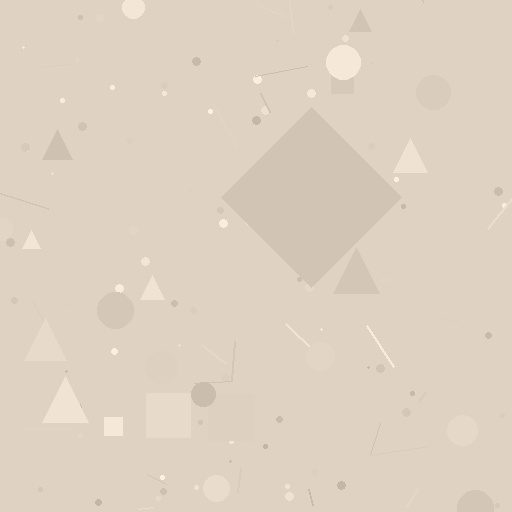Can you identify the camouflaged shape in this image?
The camouflaged shape is a diamond.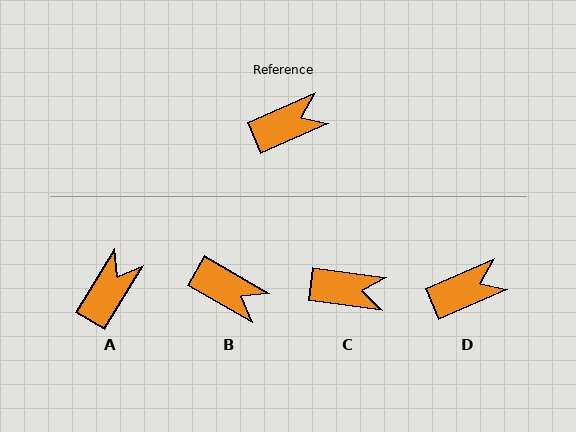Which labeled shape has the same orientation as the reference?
D.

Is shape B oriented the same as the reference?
No, it is off by about 53 degrees.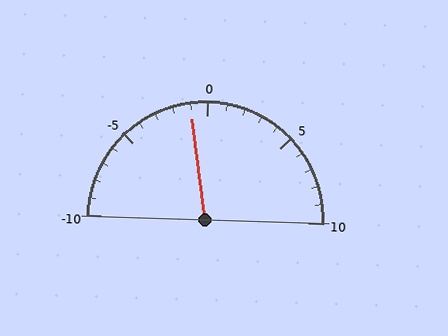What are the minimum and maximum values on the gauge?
The gauge ranges from -10 to 10.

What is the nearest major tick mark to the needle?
The nearest major tick mark is 0.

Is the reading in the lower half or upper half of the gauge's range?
The reading is in the lower half of the range (-10 to 10).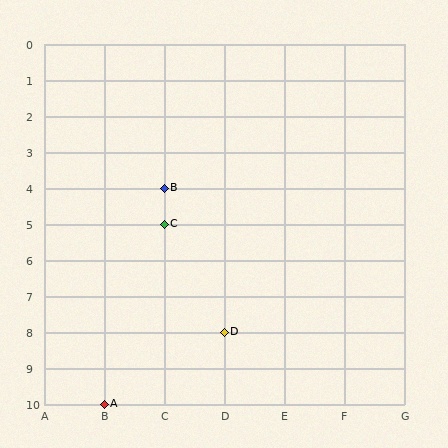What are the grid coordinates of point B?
Point B is at grid coordinates (C, 4).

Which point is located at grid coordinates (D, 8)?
Point D is at (D, 8).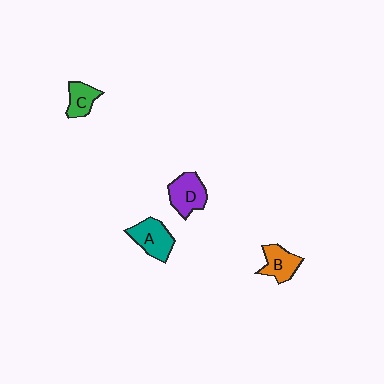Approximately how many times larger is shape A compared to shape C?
Approximately 1.4 times.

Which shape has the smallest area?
Shape C (green).